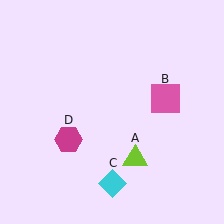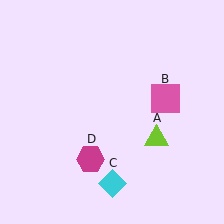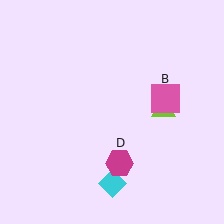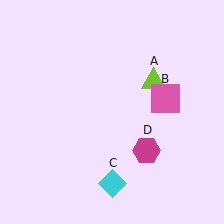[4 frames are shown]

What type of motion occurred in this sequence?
The lime triangle (object A), magenta hexagon (object D) rotated counterclockwise around the center of the scene.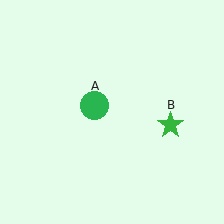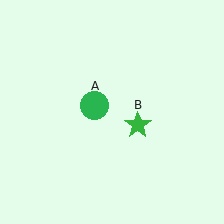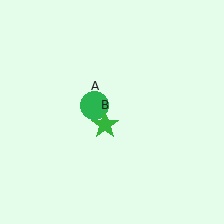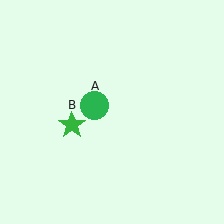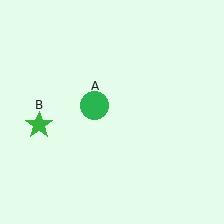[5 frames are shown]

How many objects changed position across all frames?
1 object changed position: green star (object B).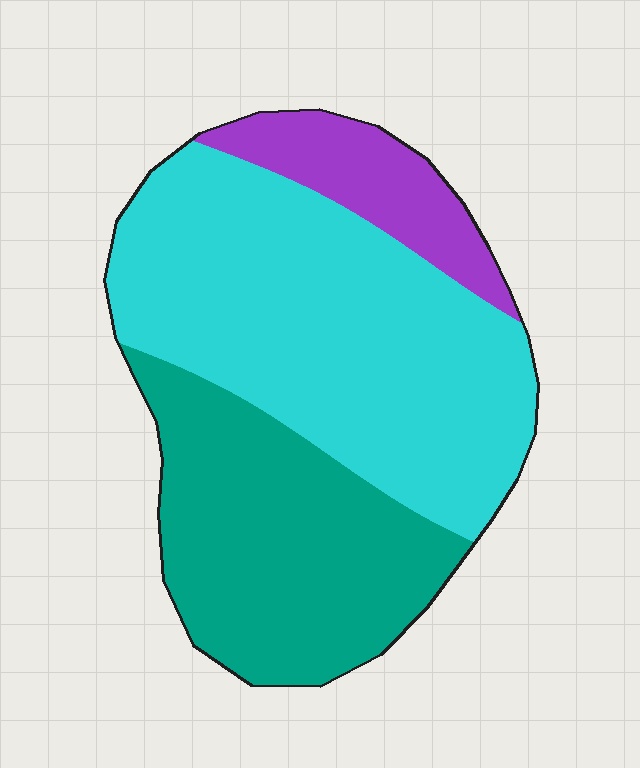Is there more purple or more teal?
Teal.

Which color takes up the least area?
Purple, at roughly 10%.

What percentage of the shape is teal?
Teal takes up between a third and a half of the shape.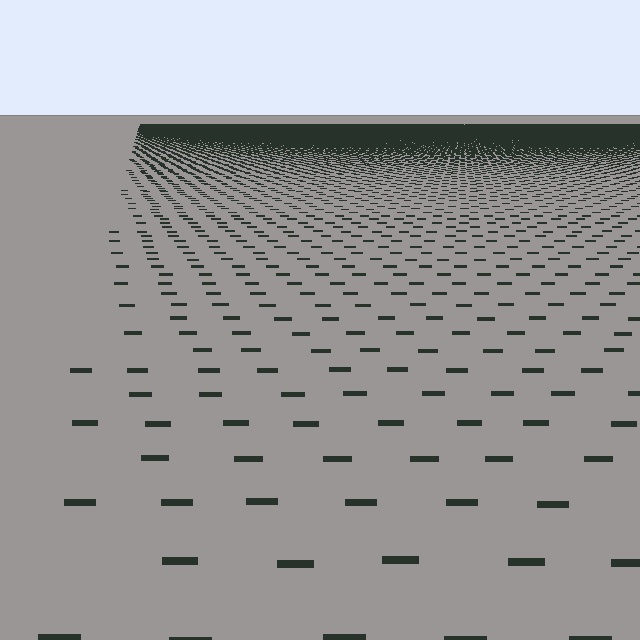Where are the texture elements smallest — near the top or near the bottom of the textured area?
Near the top.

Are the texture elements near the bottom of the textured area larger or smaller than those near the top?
Larger. Near the bottom, elements are closer to the viewer and appear at a bigger on-screen size.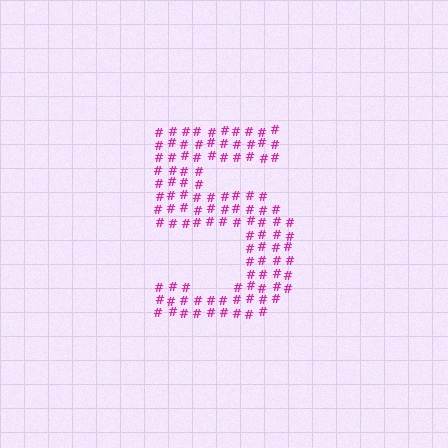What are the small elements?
The small elements are hash symbols.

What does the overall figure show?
The overall figure shows the digit 5.